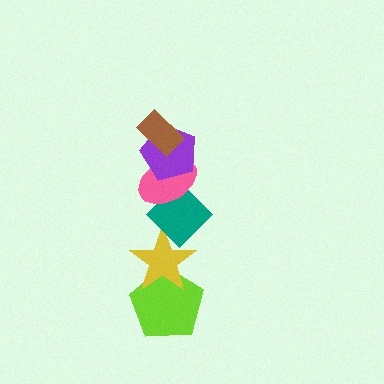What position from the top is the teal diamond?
The teal diamond is 4th from the top.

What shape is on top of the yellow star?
The teal diamond is on top of the yellow star.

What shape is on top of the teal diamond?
The pink ellipse is on top of the teal diamond.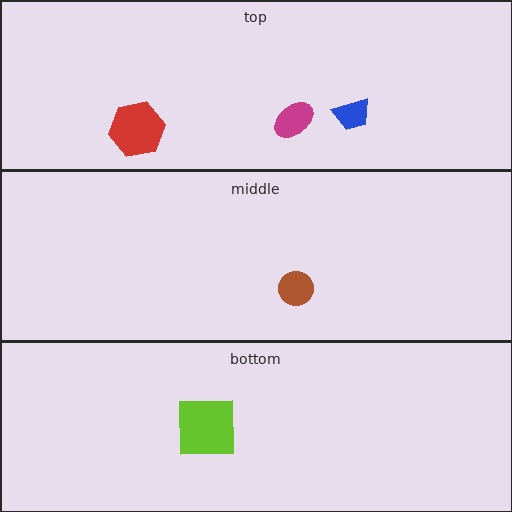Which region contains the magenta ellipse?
The top region.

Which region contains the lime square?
The bottom region.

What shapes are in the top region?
The magenta ellipse, the red hexagon, the blue trapezoid.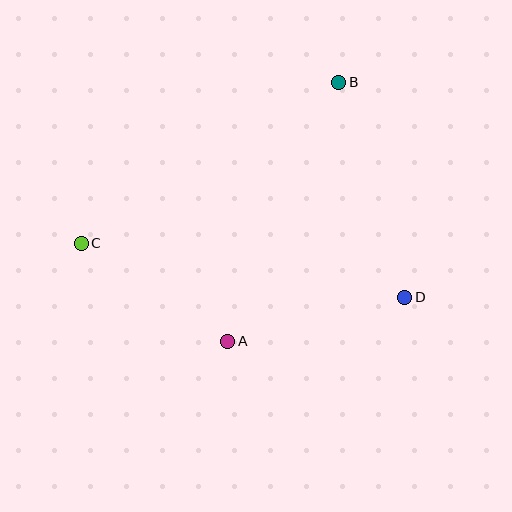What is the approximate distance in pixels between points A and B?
The distance between A and B is approximately 282 pixels.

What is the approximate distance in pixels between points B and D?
The distance between B and D is approximately 225 pixels.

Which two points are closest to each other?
Points A and C are closest to each other.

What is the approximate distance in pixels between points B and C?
The distance between B and C is approximately 304 pixels.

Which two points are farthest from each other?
Points C and D are farthest from each other.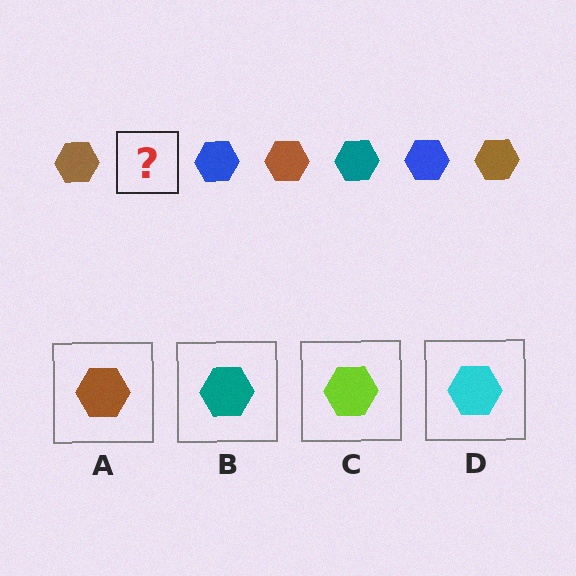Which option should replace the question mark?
Option B.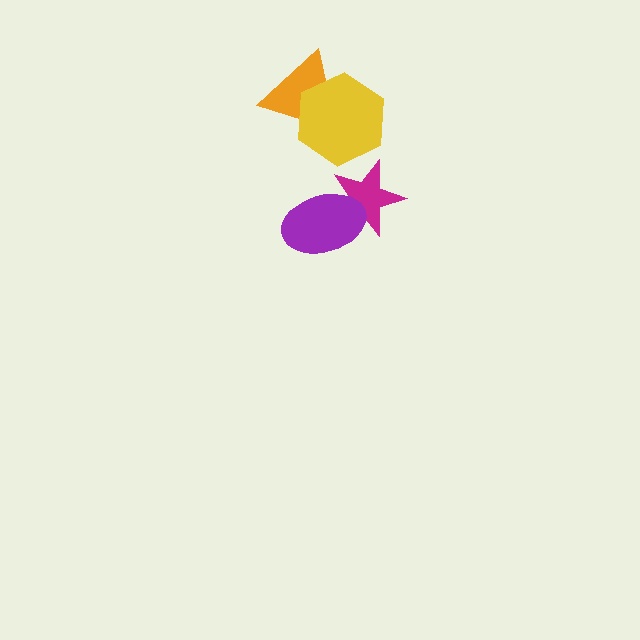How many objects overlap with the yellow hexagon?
1 object overlaps with the yellow hexagon.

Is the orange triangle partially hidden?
Yes, it is partially covered by another shape.